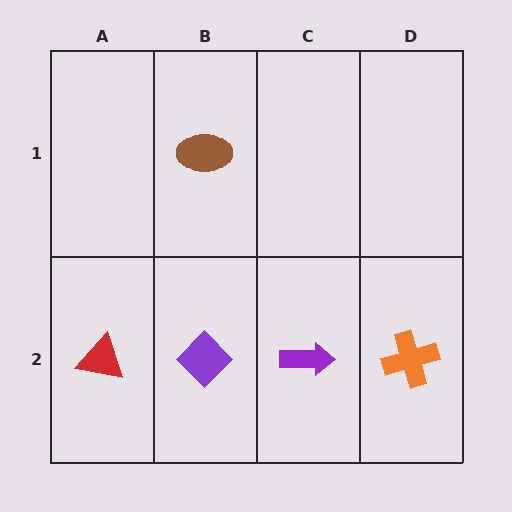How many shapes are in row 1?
1 shape.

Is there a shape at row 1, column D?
No, that cell is empty.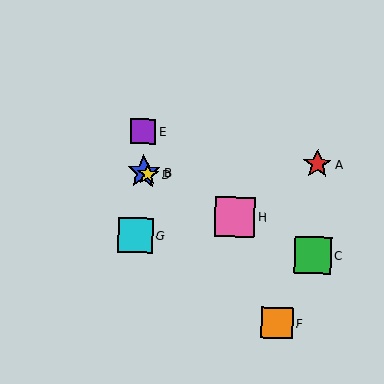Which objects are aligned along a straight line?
Objects B, C, D, H are aligned along a straight line.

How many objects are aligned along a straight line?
4 objects (B, C, D, H) are aligned along a straight line.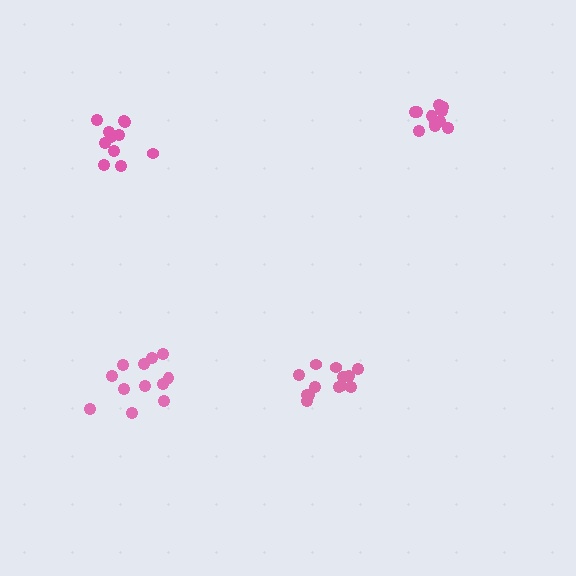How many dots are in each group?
Group 1: 12 dots, Group 2: 12 dots, Group 3: 13 dots, Group 4: 11 dots (48 total).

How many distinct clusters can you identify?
There are 4 distinct clusters.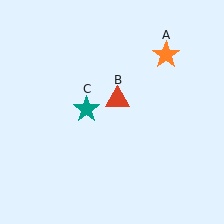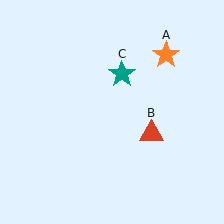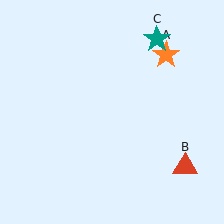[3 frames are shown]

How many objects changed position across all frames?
2 objects changed position: red triangle (object B), teal star (object C).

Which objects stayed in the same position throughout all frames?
Orange star (object A) remained stationary.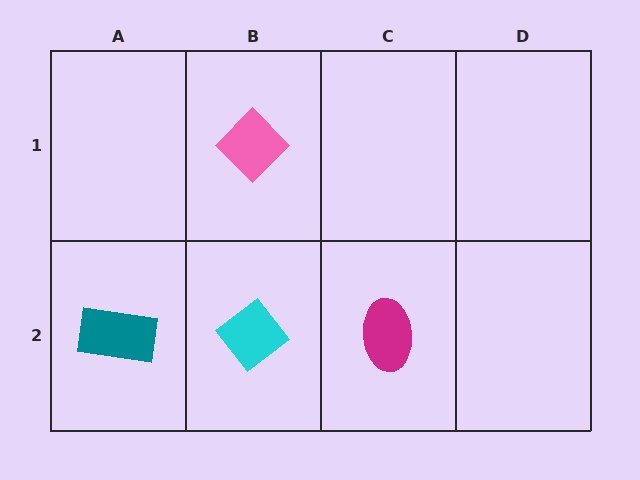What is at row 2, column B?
A cyan diamond.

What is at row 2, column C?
A magenta ellipse.